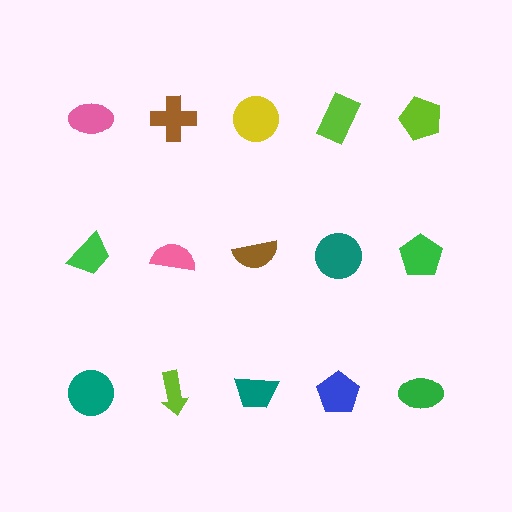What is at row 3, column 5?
A green ellipse.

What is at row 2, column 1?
A green trapezoid.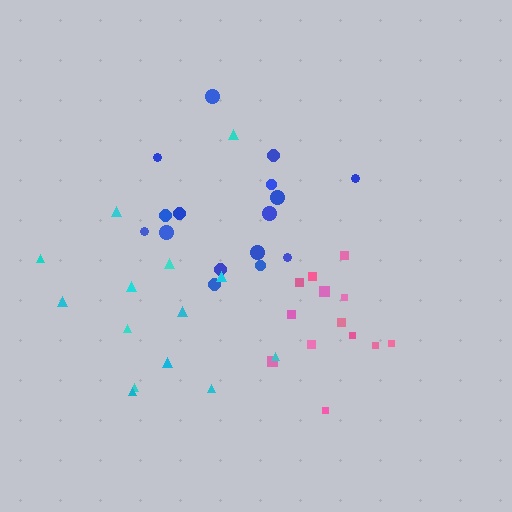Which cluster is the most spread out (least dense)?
Cyan.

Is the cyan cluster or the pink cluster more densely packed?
Pink.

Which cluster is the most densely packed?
Pink.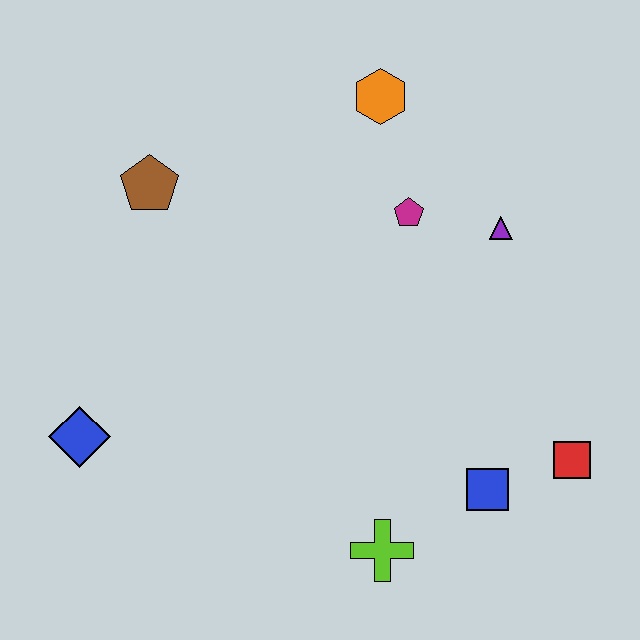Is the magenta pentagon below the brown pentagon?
Yes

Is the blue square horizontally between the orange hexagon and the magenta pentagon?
No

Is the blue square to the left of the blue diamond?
No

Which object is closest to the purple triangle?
The magenta pentagon is closest to the purple triangle.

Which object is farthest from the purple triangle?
The blue diamond is farthest from the purple triangle.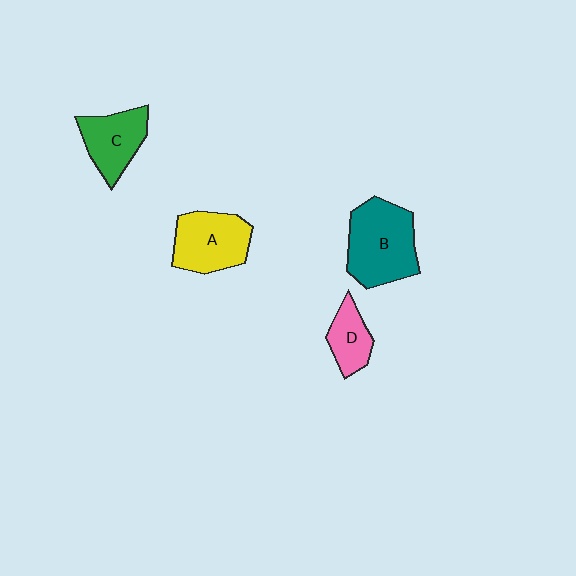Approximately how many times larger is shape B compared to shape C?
Approximately 1.5 times.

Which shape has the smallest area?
Shape D (pink).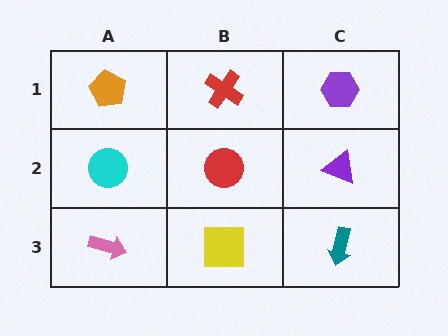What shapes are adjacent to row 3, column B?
A red circle (row 2, column B), a pink arrow (row 3, column A), a teal arrow (row 3, column C).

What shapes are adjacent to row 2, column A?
An orange pentagon (row 1, column A), a pink arrow (row 3, column A), a red circle (row 2, column B).